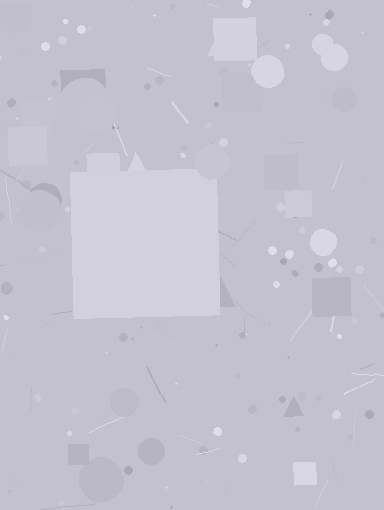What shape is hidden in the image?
A square is hidden in the image.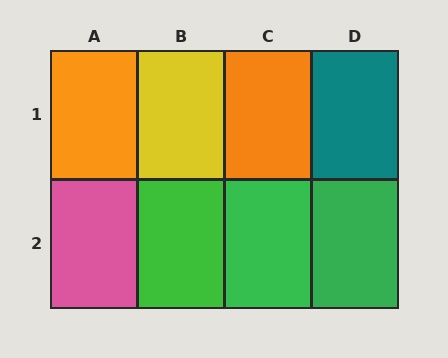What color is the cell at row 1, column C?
Orange.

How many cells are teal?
1 cell is teal.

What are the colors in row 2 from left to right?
Pink, green, green, green.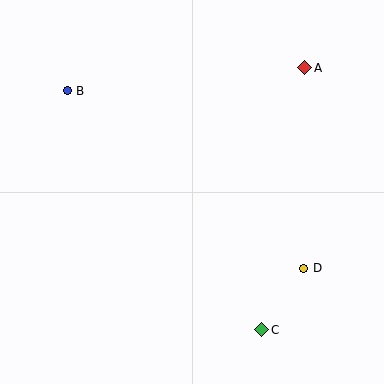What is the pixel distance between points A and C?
The distance between A and C is 266 pixels.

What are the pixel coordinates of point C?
Point C is at (262, 330).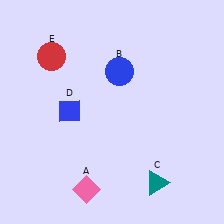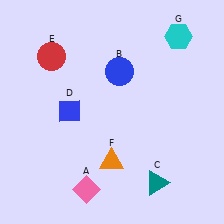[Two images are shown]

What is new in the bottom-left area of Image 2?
An orange triangle (F) was added in the bottom-left area of Image 2.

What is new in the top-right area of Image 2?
A cyan hexagon (G) was added in the top-right area of Image 2.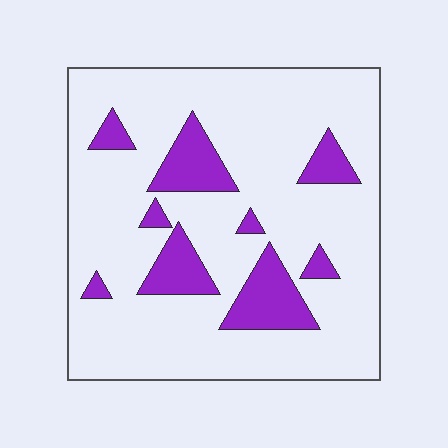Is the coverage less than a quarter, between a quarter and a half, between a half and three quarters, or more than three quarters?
Less than a quarter.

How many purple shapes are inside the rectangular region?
9.